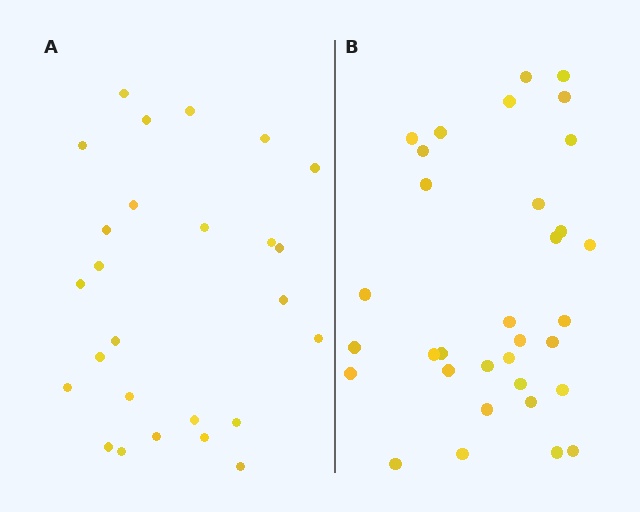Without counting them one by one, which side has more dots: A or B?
Region B (the right region) has more dots.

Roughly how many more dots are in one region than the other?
Region B has roughly 8 or so more dots than region A.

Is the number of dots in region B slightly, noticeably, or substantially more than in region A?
Region B has noticeably more, but not dramatically so. The ratio is roughly 1.3 to 1.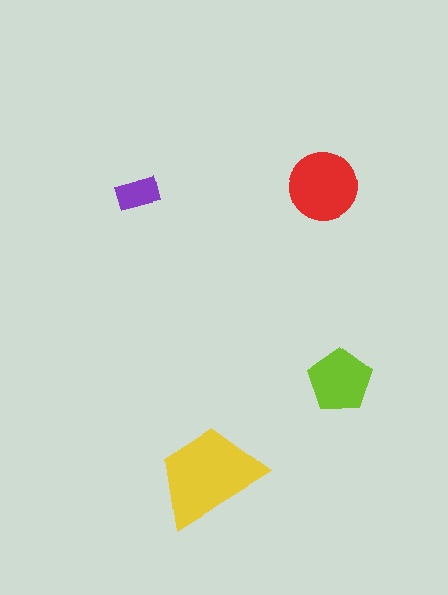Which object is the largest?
The yellow trapezoid.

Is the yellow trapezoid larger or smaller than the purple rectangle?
Larger.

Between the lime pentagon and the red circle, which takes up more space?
The red circle.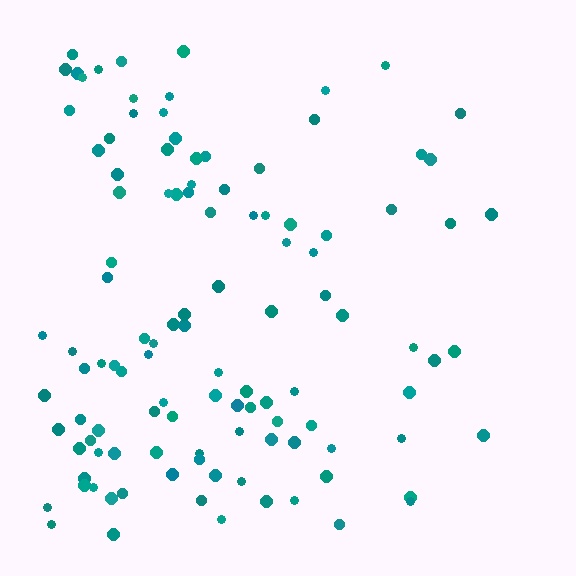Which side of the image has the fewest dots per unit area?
The right.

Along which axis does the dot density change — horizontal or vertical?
Horizontal.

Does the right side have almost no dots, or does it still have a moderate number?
Still a moderate number, just noticeably fewer than the left.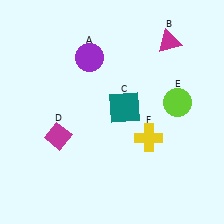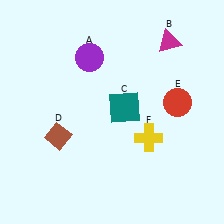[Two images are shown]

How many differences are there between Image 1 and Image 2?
There are 2 differences between the two images.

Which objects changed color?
D changed from magenta to brown. E changed from lime to red.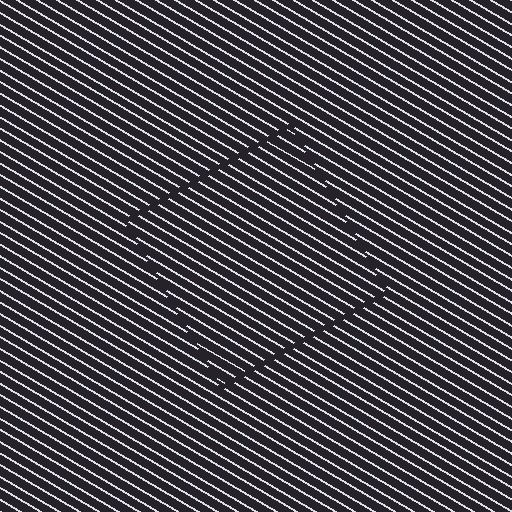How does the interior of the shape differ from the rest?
The interior of the shape contains the same grating, shifted by half a period — the contour is defined by the phase discontinuity where line-ends from the inner and outer gratings abut.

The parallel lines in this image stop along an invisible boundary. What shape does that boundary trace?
An illusory square. The interior of the shape contains the same grating, shifted by half a period — the contour is defined by the phase discontinuity where line-ends from the inner and outer gratings abut.